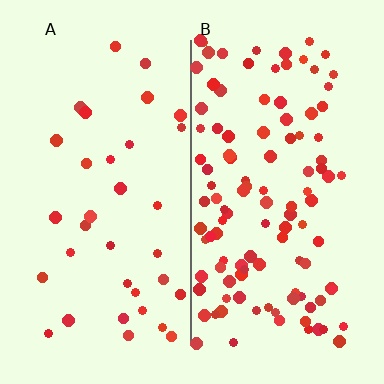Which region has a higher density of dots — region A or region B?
B (the right).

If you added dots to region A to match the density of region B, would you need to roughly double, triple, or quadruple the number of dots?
Approximately triple.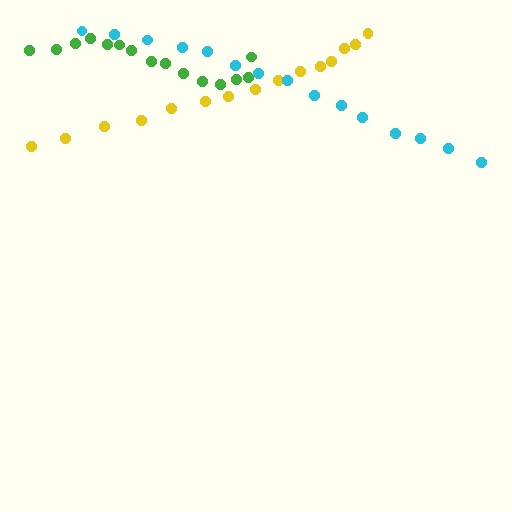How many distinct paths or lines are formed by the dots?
There are 3 distinct paths.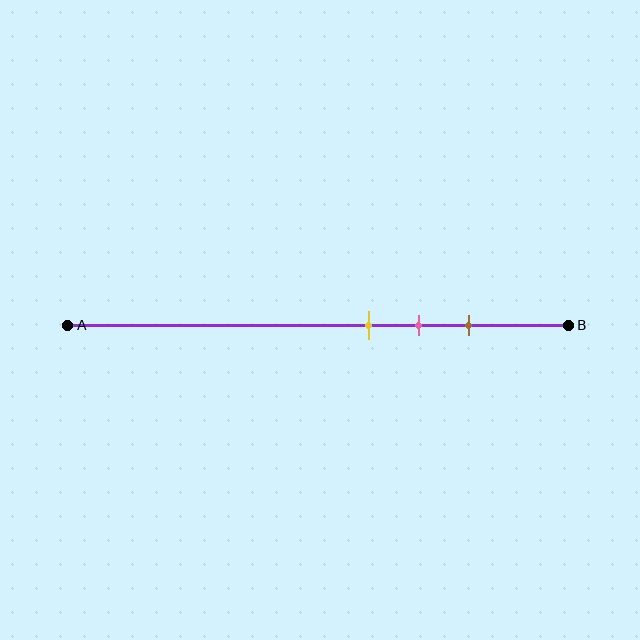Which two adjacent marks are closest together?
The yellow and pink marks are the closest adjacent pair.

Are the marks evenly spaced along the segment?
Yes, the marks are approximately evenly spaced.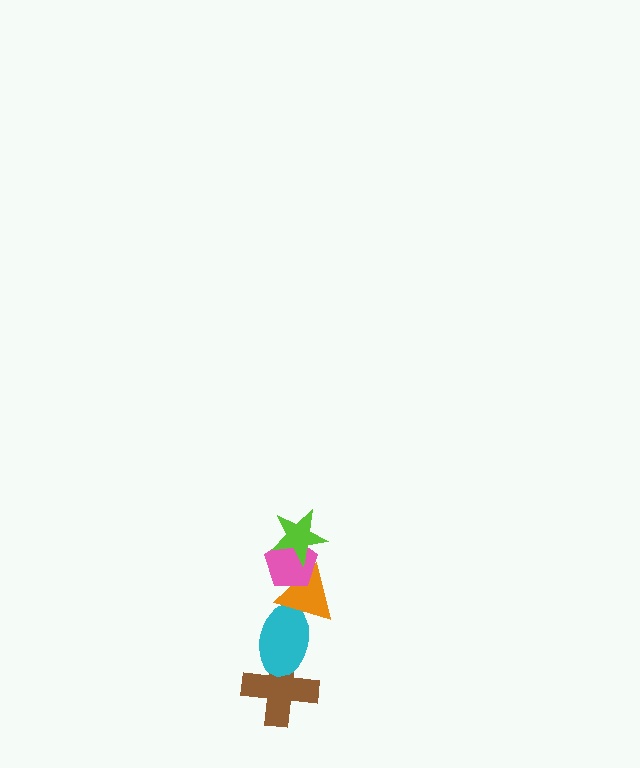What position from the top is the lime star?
The lime star is 1st from the top.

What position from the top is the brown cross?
The brown cross is 5th from the top.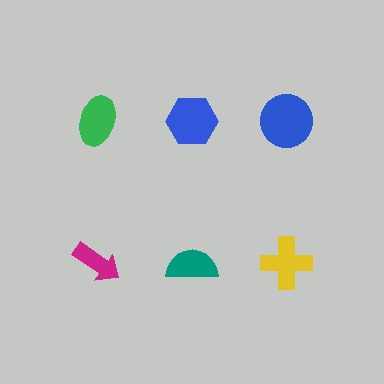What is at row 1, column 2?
A blue hexagon.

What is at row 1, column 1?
A green ellipse.